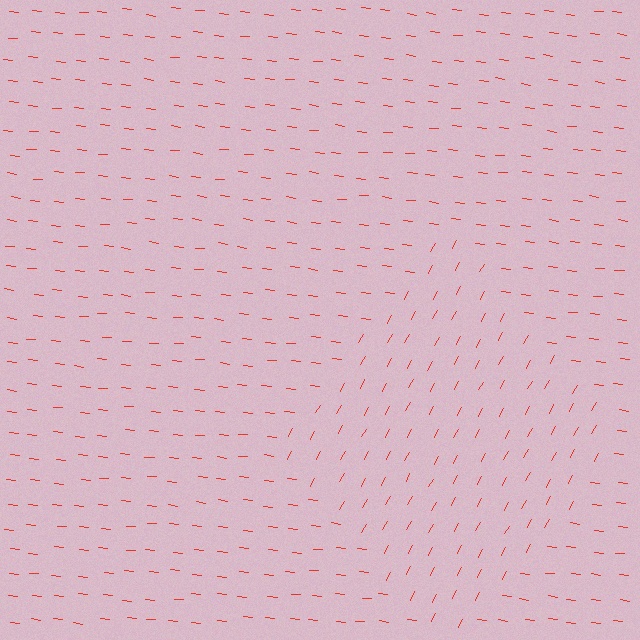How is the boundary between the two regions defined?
The boundary is defined purely by a change in line orientation (approximately 67 degrees difference). All lines are the same color and thickness.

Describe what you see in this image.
The image is filled with small red line segments. A diamond region in the image has lines oriented differently from the surrounding lines, creating a visible texture boundary.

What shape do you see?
I see a diamond.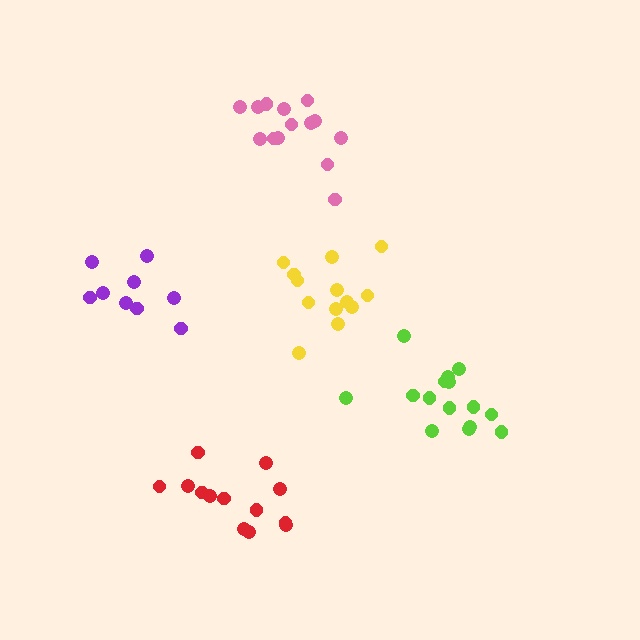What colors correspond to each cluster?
The clusters are colored: yellow, lime, red, purple, pink.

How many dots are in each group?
Group 1: 13 dots, Group 2: 15 dots, Group 3: 13 dots, Group 4: 9 dots, Group 5: 14 dots (64 total).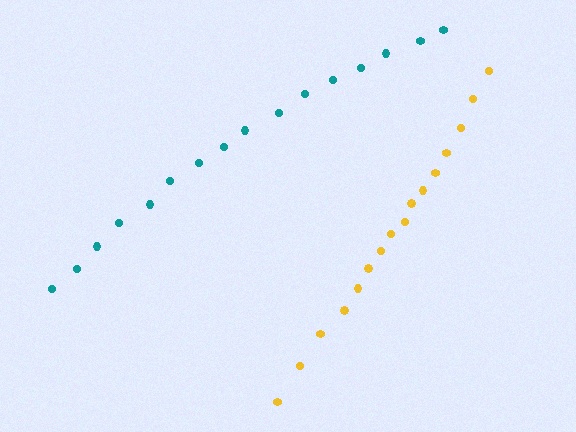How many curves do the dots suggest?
There are 2 distinct paths.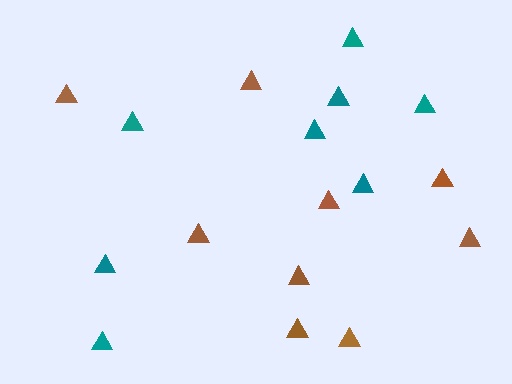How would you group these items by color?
There are 2 groups: one group of brown triangles (9) and one group of teal triangles (8).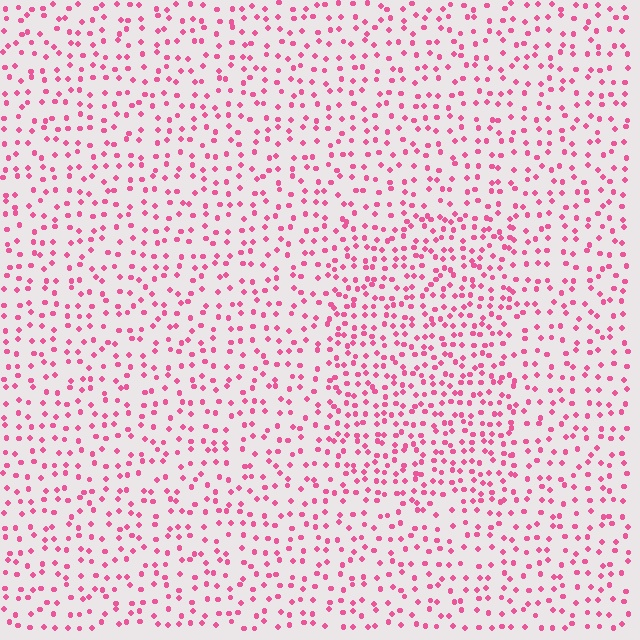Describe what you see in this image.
The image contains small pink elements arranged at two different densities. A rectangle-shaped region is visible where the elements are more densely packed than the surrounding area.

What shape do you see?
I see a rectangle.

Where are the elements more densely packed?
The elements are more densely packed inside the rectangle boundary.